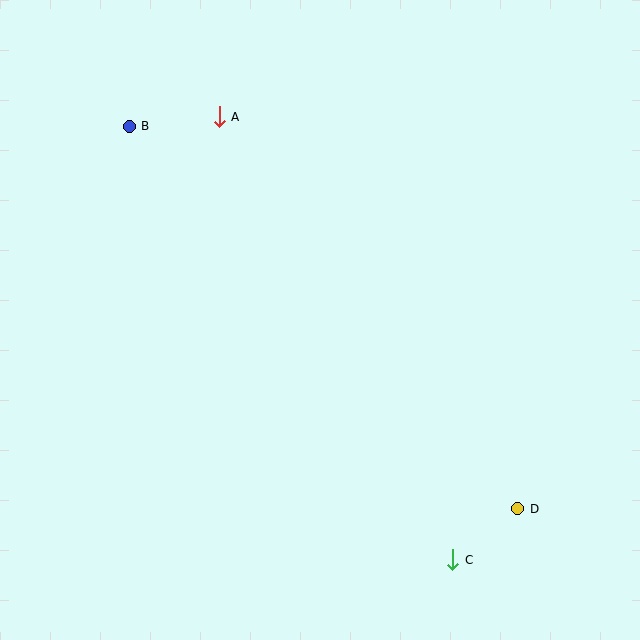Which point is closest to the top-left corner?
Point B is closest to the top-left corner.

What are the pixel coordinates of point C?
Point C is at (453, 560).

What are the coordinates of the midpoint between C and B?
The midpoint between C and B is at (291, 343).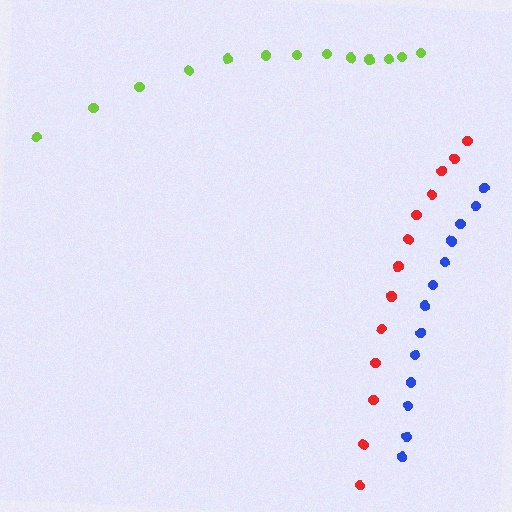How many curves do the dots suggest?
There are 3 distinct paths.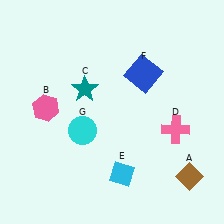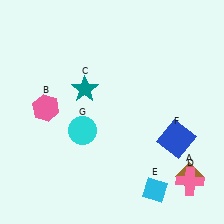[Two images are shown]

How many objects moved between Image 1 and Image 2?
3 objects moved between the two images.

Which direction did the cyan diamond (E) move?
The cyan diamond (E) moved right.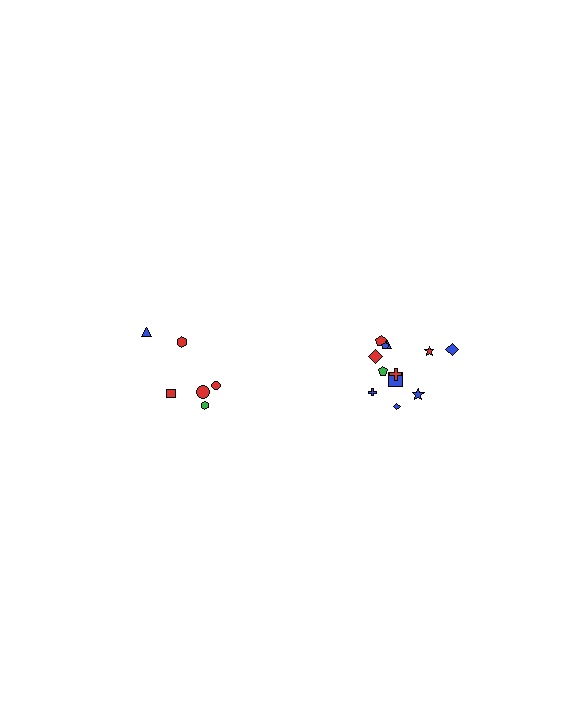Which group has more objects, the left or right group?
The right group.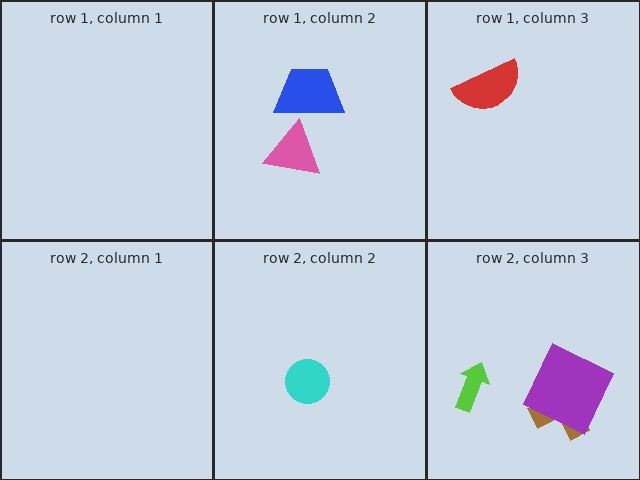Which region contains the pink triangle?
The row 1, column 2 region.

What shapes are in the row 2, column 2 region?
The cyan circle.